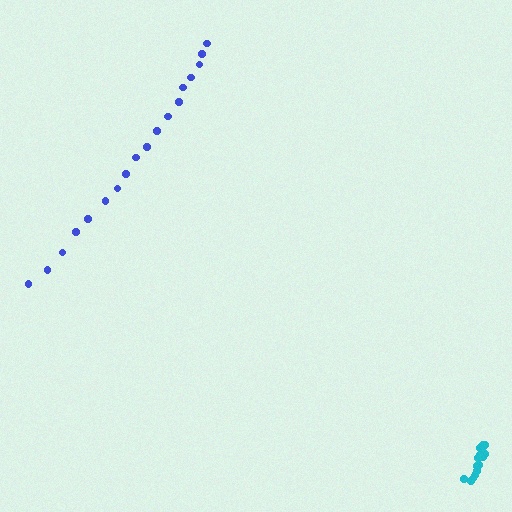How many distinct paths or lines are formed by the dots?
There are 2 distinct paths.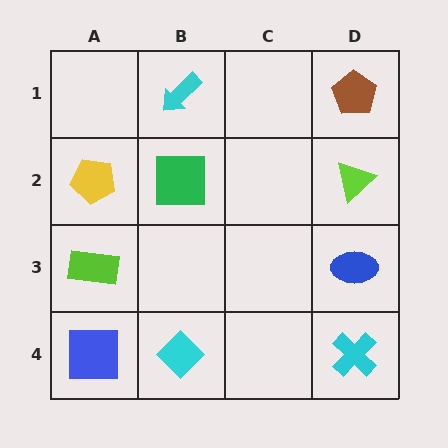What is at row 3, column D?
A blue ellipse.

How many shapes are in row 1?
2 shapes.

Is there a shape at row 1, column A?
No, that cell is empty.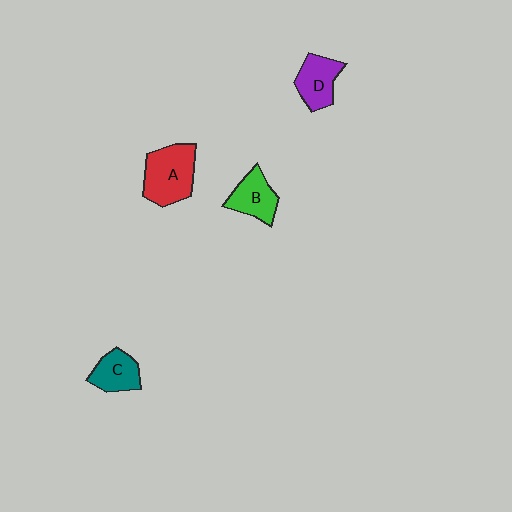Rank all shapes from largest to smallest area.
From largest to smallest: A (red), D (purple), B (green), C (teal).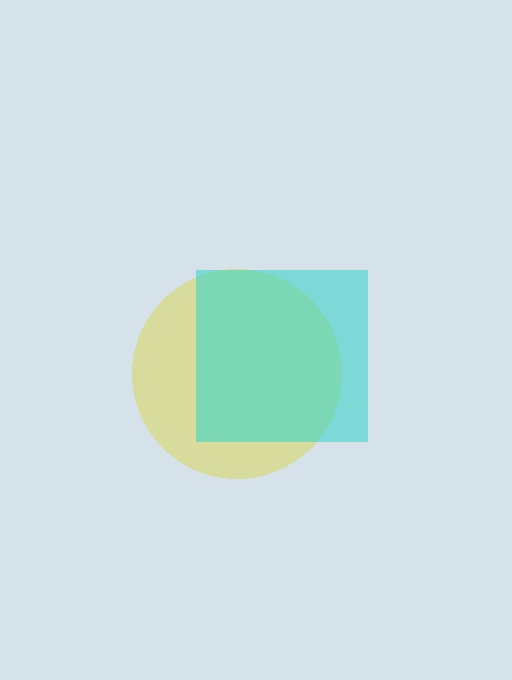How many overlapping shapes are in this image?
There are 2 overlapping shapes in the image.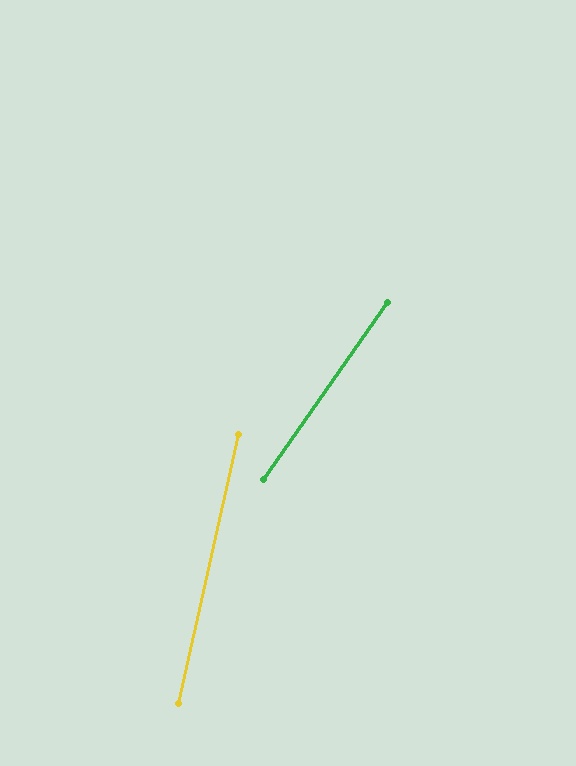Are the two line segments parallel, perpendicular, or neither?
Neither parallel nor perpendicular — they differ by about 22°.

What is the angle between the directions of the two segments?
Approximately 22 degrees.